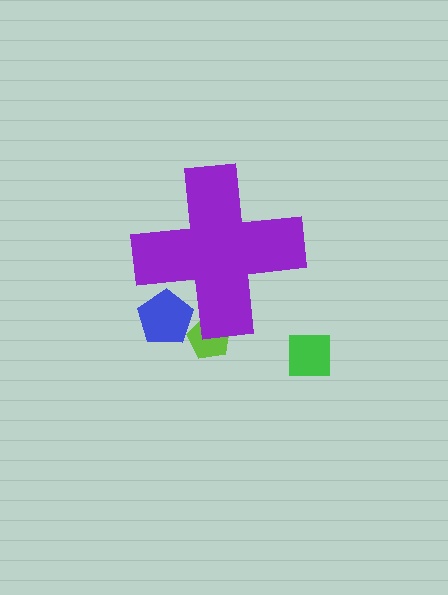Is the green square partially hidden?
No, the green square is fully visible.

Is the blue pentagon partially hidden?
Yes, the blue pentagon is partially hidden behind the purple cross.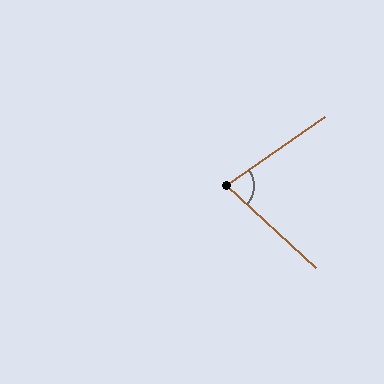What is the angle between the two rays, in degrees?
Approximately 77 degrees.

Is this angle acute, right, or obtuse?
It is acute.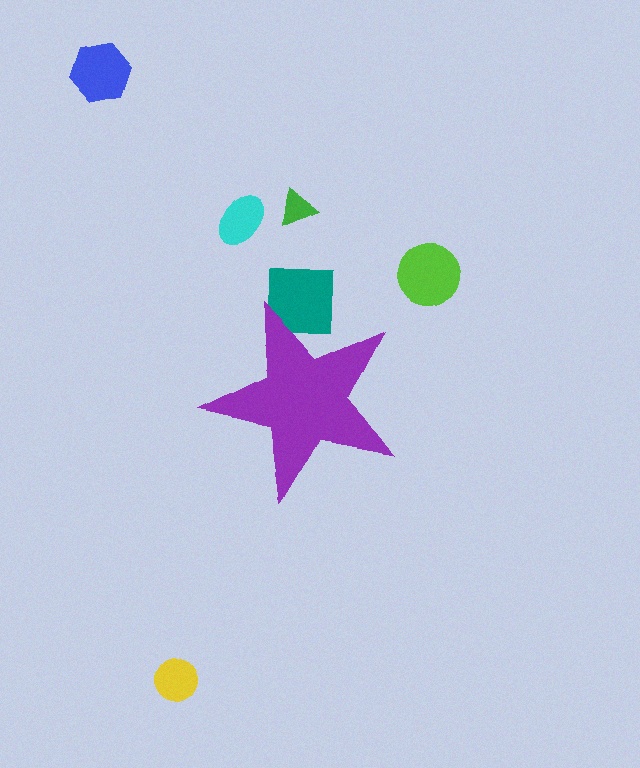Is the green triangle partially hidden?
No, the green triangle is fully visible.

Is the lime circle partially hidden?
No, the lime circle is fully visible.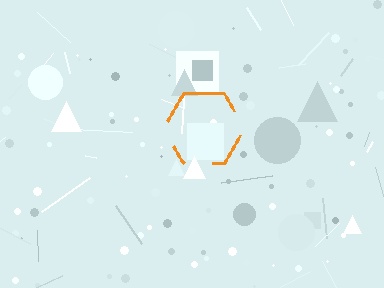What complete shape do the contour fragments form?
The contour fragments form a hexagon.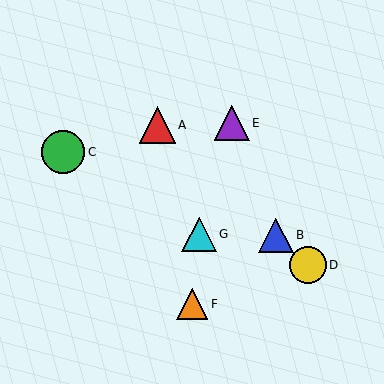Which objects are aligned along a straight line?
Objects A, B, D are aligned along a straight line.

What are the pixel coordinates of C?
Object C is at (63, 152).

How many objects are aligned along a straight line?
3 objects (A, B, D) are aligned along a straight line.